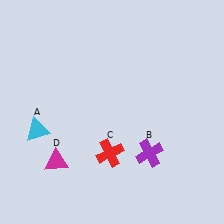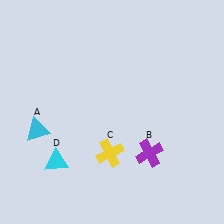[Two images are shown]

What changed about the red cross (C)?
In Image 1, C is red. In Image 2, it changed to yellow.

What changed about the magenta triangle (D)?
In Image 1, D is magenta. In Image 2, it changed to cyan.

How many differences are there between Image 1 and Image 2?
There are 2 differences between the two images.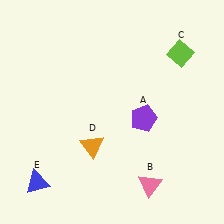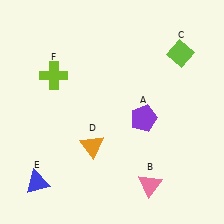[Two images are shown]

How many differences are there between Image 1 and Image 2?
There is 1 difference between the two images.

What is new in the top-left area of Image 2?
A lime cross (F) was added in the top-left area of Image 2.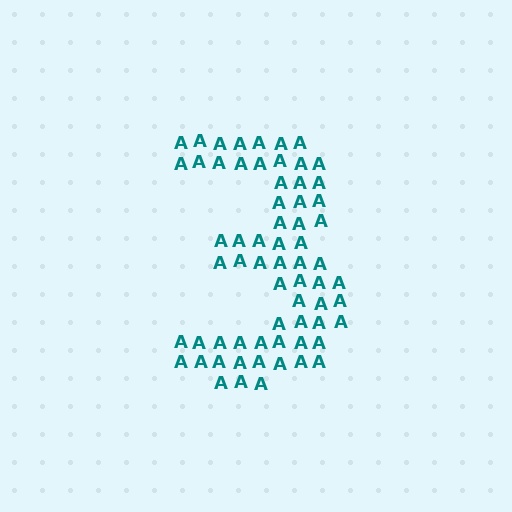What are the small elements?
The small elements are letter A's.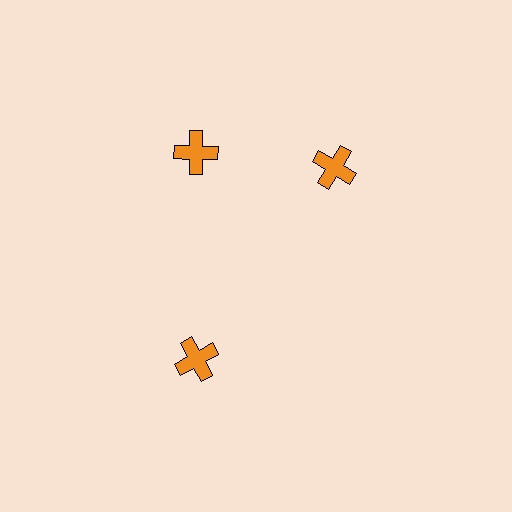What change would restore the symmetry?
The symmetry would be restored by rotating it back into even spacing with its neighbors so that all 3 crosses sit at equal angles and equal distance from the center.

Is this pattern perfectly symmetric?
No. The 3 orange crosses are arranged in a ring, but one element near the 3 o'clock position is rotated out of alignment along the ring, breaking the 3-fold rotational symmetry.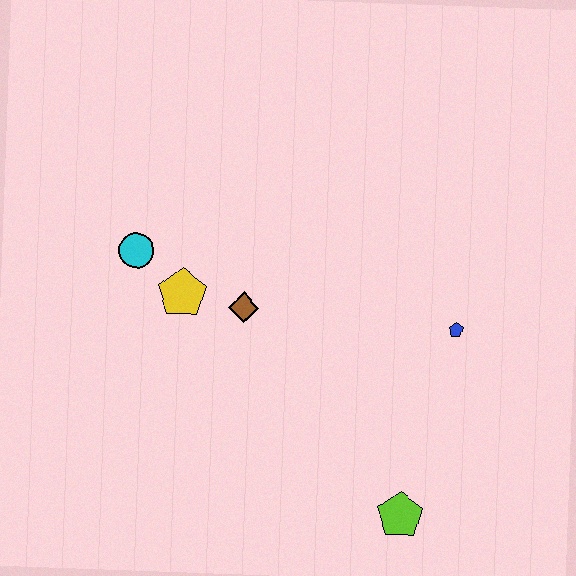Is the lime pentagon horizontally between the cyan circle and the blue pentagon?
Yes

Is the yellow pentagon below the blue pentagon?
No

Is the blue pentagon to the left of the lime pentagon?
No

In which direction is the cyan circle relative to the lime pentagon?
The cyan circle is to the left of the lime pentagon.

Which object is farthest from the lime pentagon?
The cyan circle is farthest from the lime pentagon.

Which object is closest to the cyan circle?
The yellow pentagon is closest to the cyan circle.